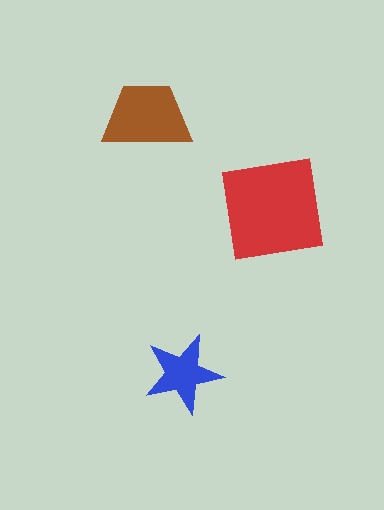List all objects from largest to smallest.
The red square, the brown trapezoid, the blue star.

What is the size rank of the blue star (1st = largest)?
3rd.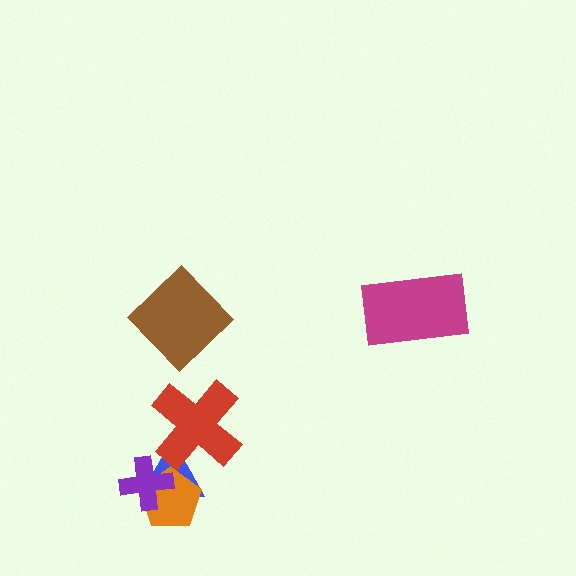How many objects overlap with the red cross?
1 object overlaps with the red cross.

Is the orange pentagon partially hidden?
Yes, it is partially covered by another shape.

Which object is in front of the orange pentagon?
The purple cross is in front of the orange pentagon.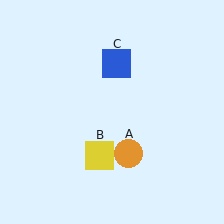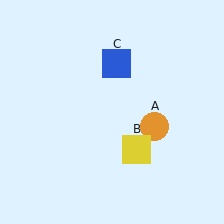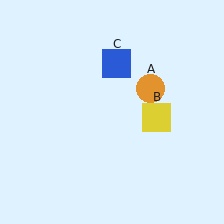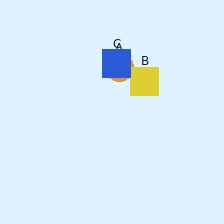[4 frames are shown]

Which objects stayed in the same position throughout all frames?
Blue square (object C) remained stationary.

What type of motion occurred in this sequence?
The orange circle (object A), yellow square (object B) rotated counterclockwise around the center of the scene.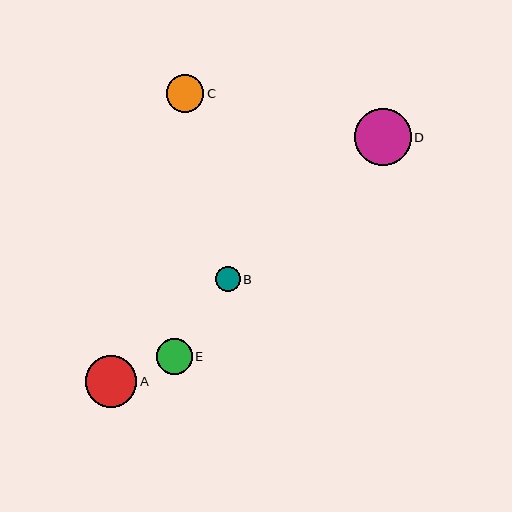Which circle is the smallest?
Circle B is the smallest with a size of approximately 25 pixels.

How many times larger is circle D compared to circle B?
Circle D is approximately 2.3 times the size of circle B.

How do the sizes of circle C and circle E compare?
Circle C and circle E are approximately the same size.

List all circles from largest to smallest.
From largest to smallest: D, A, C, E, B.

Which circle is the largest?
Circle D is the largest with a size of approximately 57 pixels.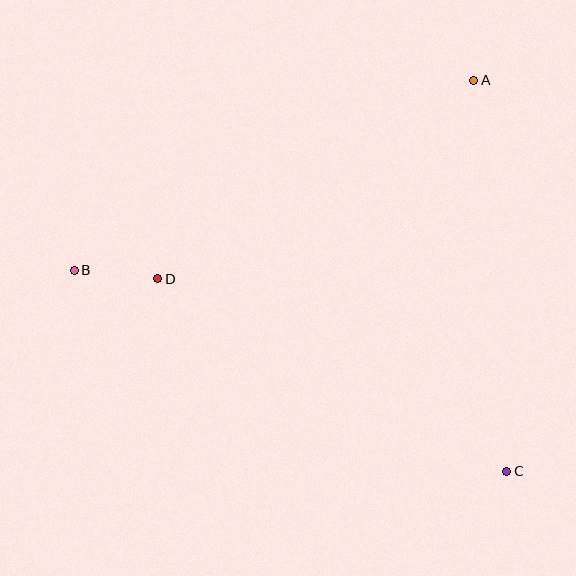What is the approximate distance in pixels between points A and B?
The distance between A and B is approximately 442 pixels.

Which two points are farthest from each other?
Points B and C are farthest from each other.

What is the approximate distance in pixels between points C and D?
The distance between C and D is approximately 398 pixels.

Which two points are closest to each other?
Points B and D are closest to each other.